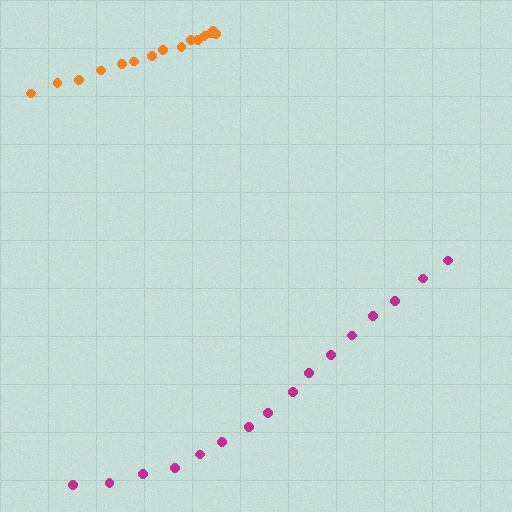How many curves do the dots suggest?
There are 2 distinct paths.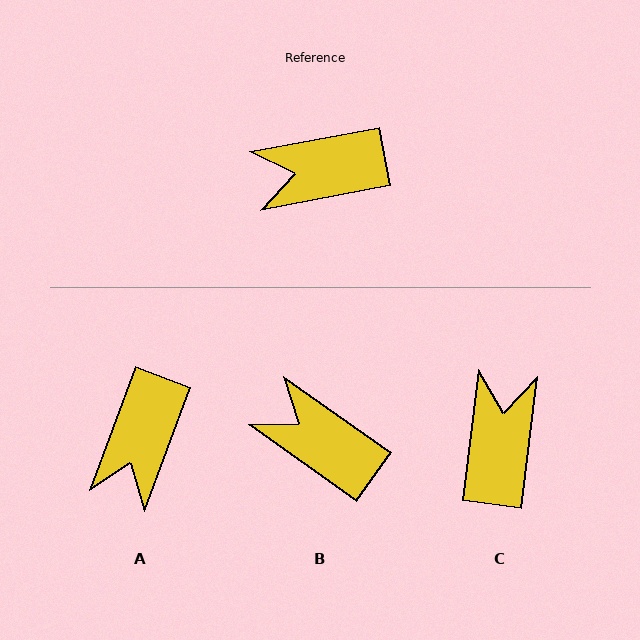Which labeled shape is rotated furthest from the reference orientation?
C, about 108 degrees away.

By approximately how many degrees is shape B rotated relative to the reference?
Approximately 46 degrees clockwise.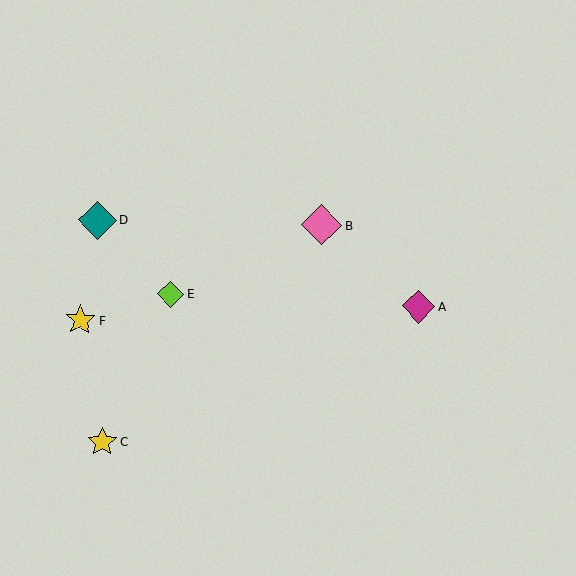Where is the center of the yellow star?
The center of the yellow star is at (80, 320).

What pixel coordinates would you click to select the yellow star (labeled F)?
Click at (80, 320) to select the yellow star F.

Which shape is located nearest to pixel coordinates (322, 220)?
The pink diamond (labeled B) at (321, 225) is nearest to that location.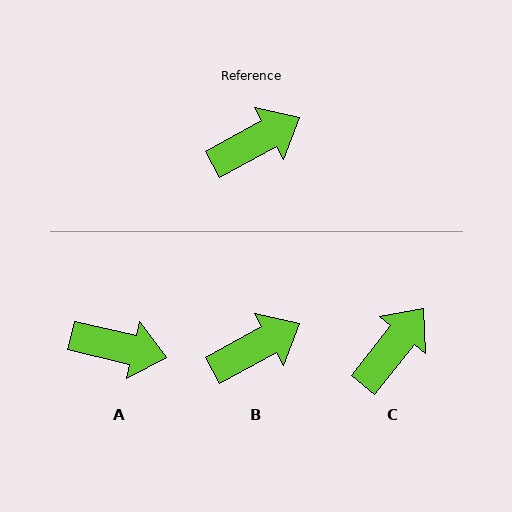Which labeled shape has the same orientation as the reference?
B.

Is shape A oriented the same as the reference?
No, it is off by about 42 degrees.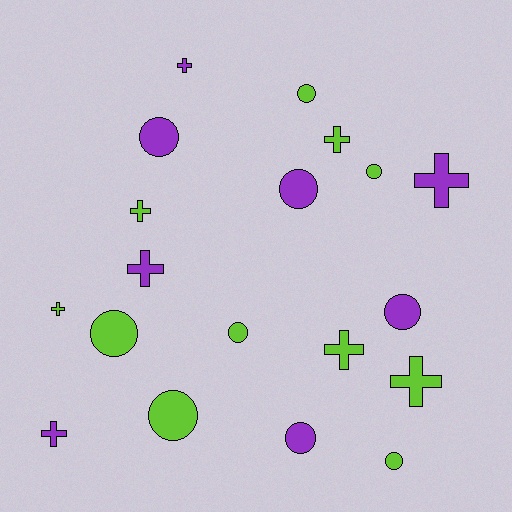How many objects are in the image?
There are 19 objects.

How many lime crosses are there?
There are 5 lime crosses.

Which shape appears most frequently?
Circle, with 10 objects.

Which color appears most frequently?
Lime, with 11 objects.